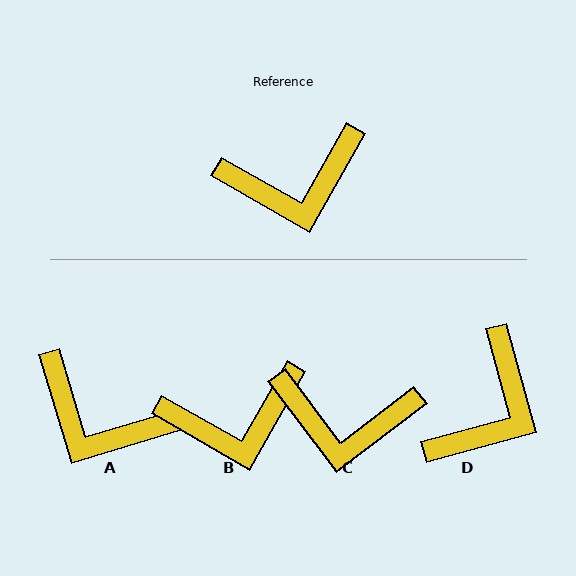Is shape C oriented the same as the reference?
No, it is off by about 23 degrees.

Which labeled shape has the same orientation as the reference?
B.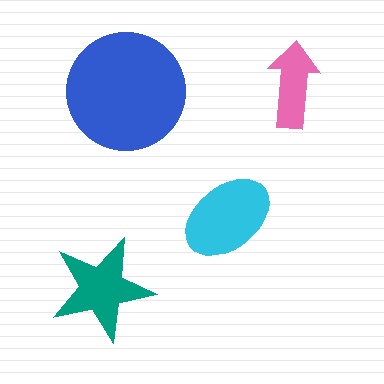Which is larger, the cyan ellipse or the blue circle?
The blue circle.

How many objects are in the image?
There are 4 objects in the image.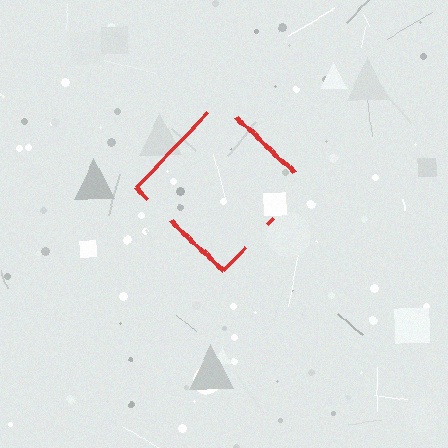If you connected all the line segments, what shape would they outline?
They would outline a diamond.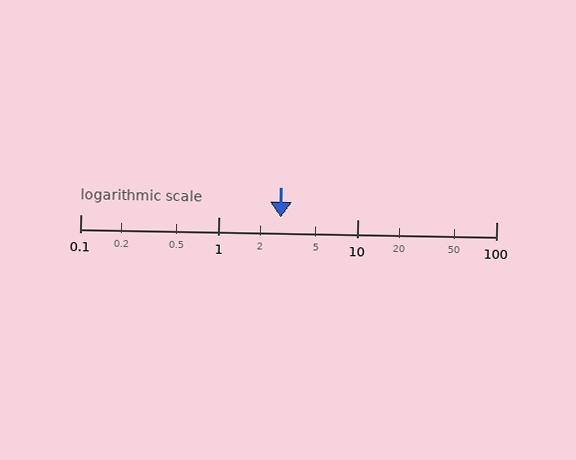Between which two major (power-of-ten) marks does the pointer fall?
The pointer is between 1 and 10.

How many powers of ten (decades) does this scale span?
The scale spans 3 decades, from 0.1 to 100.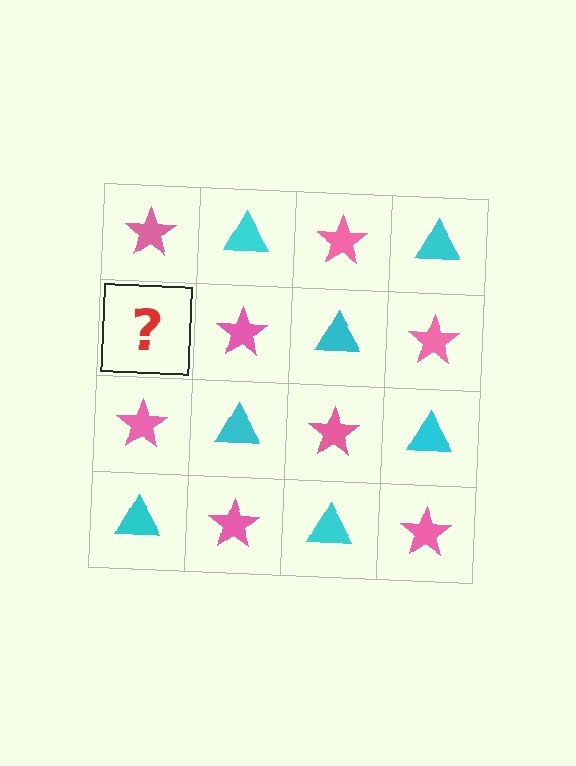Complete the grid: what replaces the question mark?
The question mark should be replaced with a cyan triangle.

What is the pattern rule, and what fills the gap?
The rule is that it alternates pink star and cyan triangle in a checkerboard pattern. The gap should be filled with a cyan triangle.